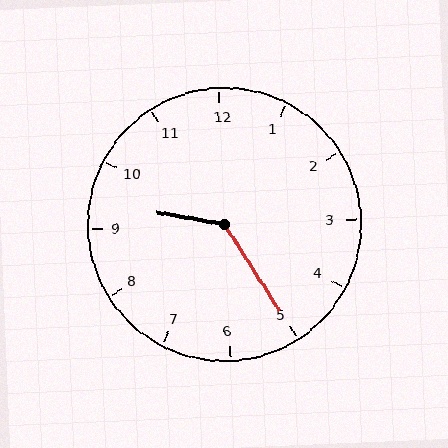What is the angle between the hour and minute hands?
Approximately 132 degrees.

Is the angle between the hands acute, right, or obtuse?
It is obtuse.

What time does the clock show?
9:25.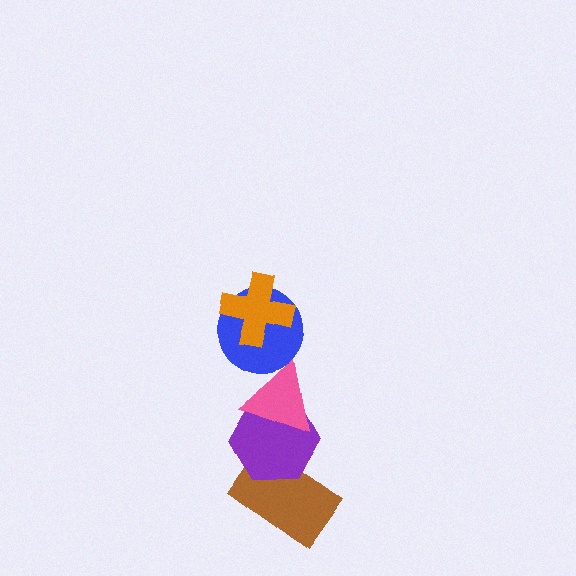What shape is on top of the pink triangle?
The blue circle is on top of the pink triangle.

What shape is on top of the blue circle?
The orange cross is on top of the blue circle.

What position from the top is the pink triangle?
The pink triangle is 3rd from the top.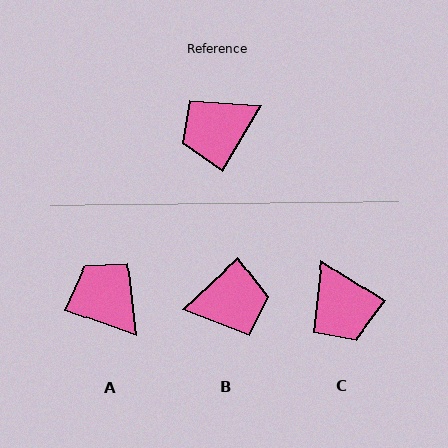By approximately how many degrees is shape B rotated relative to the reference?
Approximately 163 degrees counter-clockwise.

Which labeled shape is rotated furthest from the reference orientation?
B, about 163 degrees away.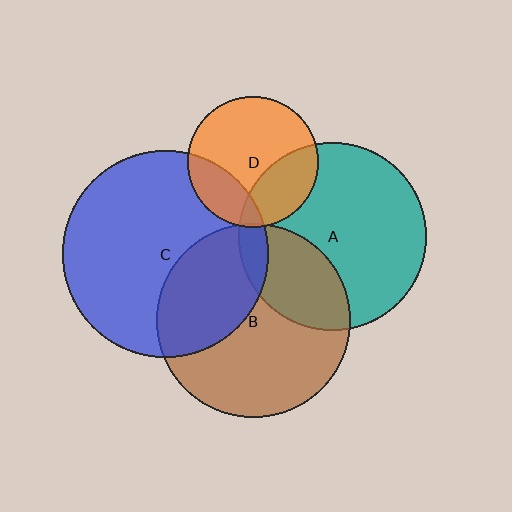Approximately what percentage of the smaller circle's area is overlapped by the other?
Approximately 25%.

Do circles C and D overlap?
Yes.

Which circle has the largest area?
Circle C (blue).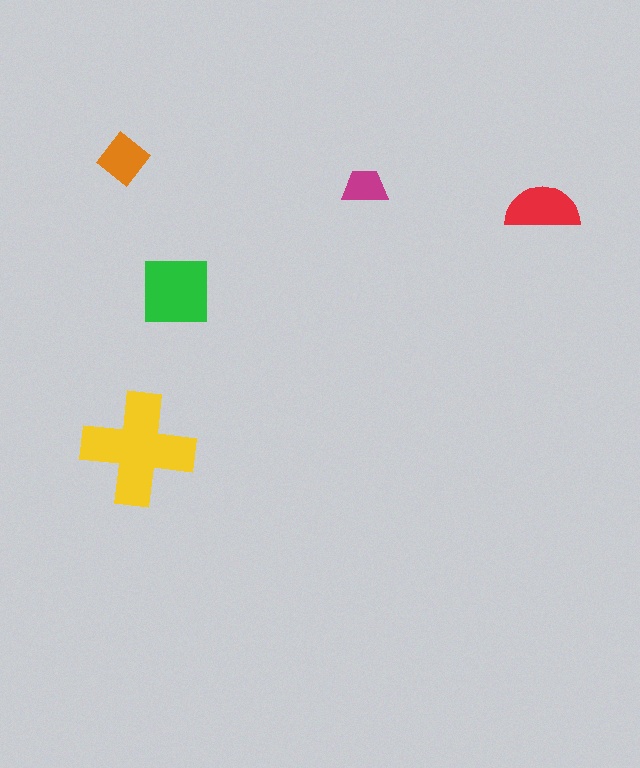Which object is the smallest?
The magenta trapezoid.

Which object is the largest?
The yellow cross.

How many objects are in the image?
There are 5 objects in the image.